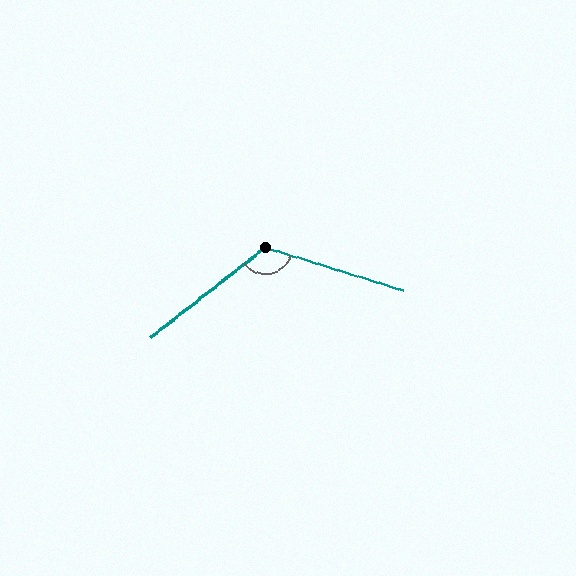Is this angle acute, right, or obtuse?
It is obtuse.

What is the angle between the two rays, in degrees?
Approximately 124 degrees.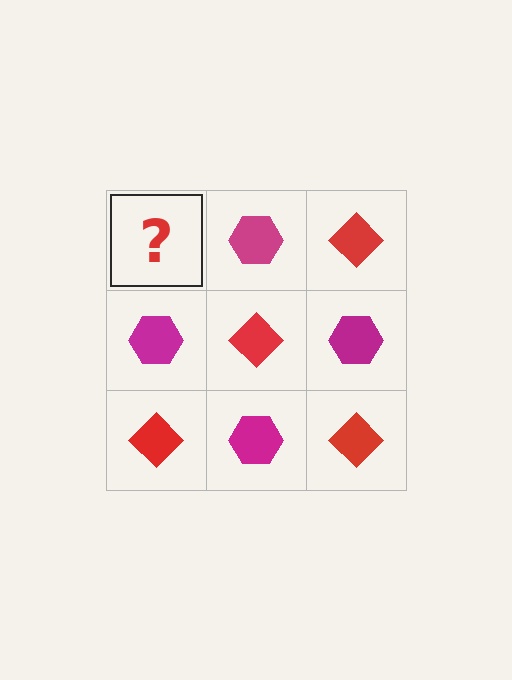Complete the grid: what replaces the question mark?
The question mark should be replaced with a red diamond.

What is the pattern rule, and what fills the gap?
The rule is that it alternates red diamond and magenta hexagon in a checkerboard pattern. The gap should be filled with a red diamond.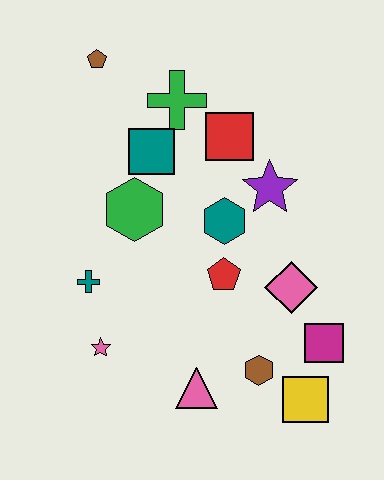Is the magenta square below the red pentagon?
Yes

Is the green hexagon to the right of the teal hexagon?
No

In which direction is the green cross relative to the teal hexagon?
The green cross is above the teal hexagon.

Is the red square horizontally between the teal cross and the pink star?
No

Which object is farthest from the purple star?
The pink star is farthest from the purple star.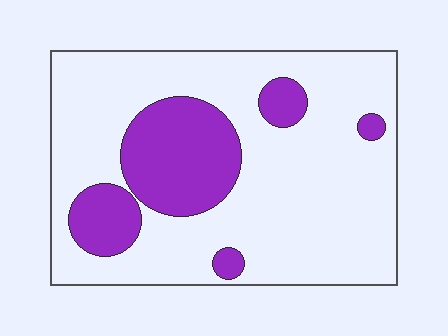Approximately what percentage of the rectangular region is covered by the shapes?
Approximately 25%.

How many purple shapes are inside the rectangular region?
5.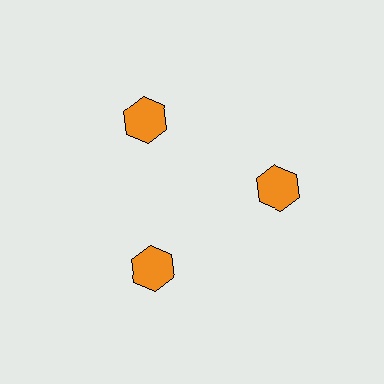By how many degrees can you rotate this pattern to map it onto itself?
The pattern maps onto itself every 120 degrees of rotation.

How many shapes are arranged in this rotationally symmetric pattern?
There are 3 shapes, arranged in 3 groups of 1.